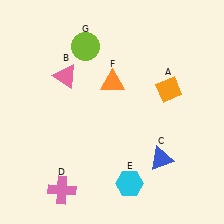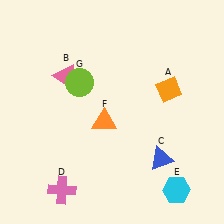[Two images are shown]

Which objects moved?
The objects that moved are: the cyan hexagon (E), the orange triangle (F), the lime circle (G).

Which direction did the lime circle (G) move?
The lime circle (G) moved down.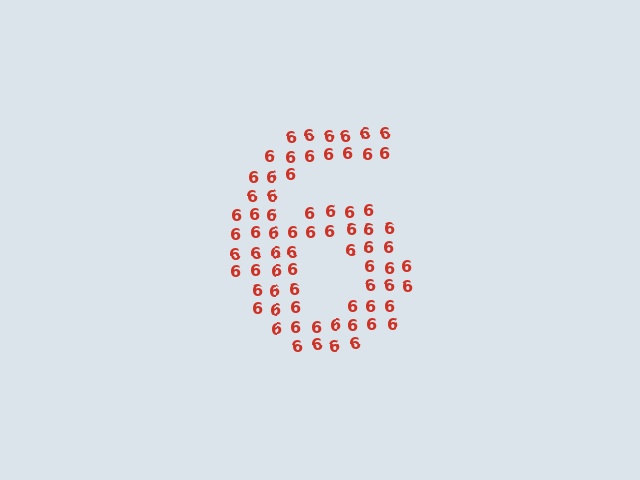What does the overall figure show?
The overall figure shows the digit 6.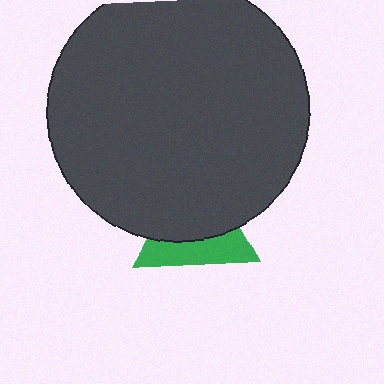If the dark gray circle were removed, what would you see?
You would see the complete green triangle.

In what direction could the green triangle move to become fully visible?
The green triangle could move down. That would shift it out from behind the dark gray circle entirely.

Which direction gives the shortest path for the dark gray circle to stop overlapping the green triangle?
Moving up gives the shortest separation.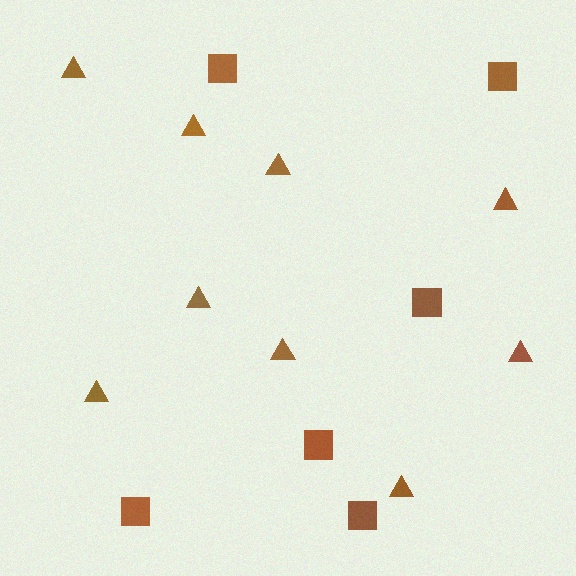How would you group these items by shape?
There are 2 groups: one group of triangles (9) and one group of squares (6).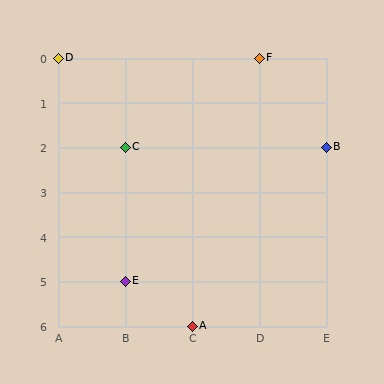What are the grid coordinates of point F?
Point F is at grid coordinates (D, 0).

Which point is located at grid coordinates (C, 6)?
Point A is at (C, 6).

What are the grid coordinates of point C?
Point C is at grid coordinates (B, 2).